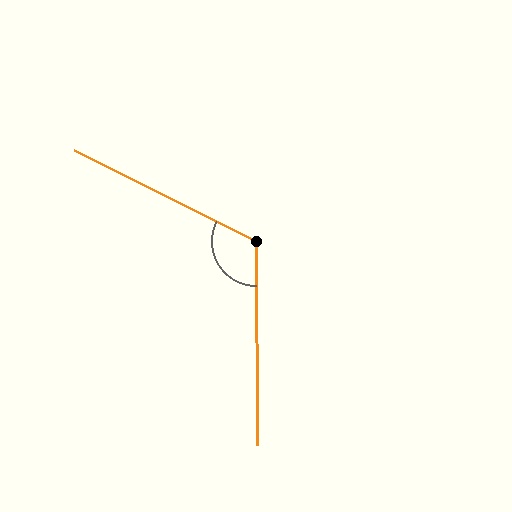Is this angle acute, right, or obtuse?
It is obtuse.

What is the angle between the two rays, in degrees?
Approximately 117 degrees.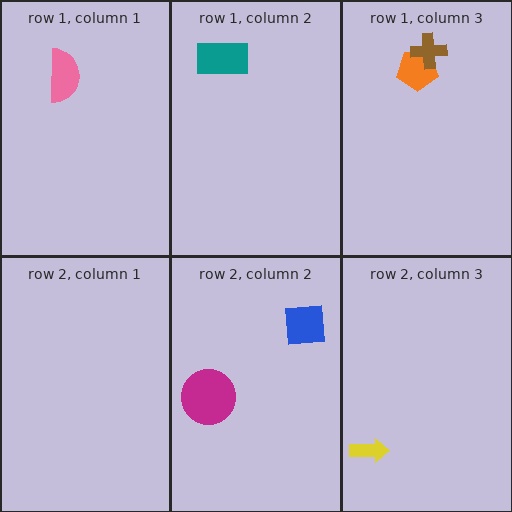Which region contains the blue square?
The row 2, column 2 region.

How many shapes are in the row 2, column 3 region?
1.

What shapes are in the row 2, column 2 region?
The blue square, the magenta circle.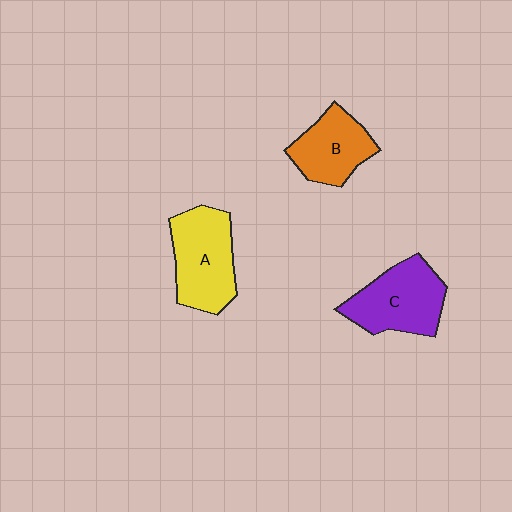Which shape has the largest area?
Shape A (yellow).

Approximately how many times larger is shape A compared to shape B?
Approximately 1.3 times.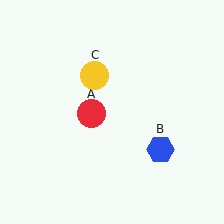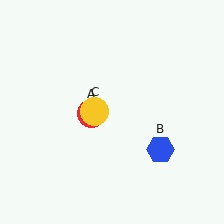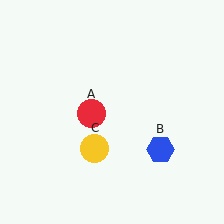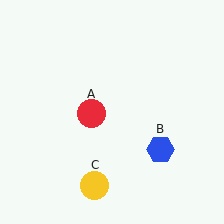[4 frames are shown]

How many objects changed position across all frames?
1 object changed position: yellow circle (object C).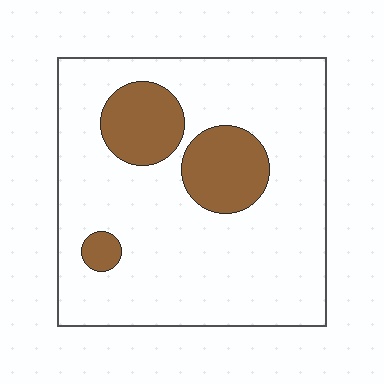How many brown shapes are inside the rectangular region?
3.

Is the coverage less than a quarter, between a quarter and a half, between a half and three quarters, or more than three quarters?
Less than a quarter.